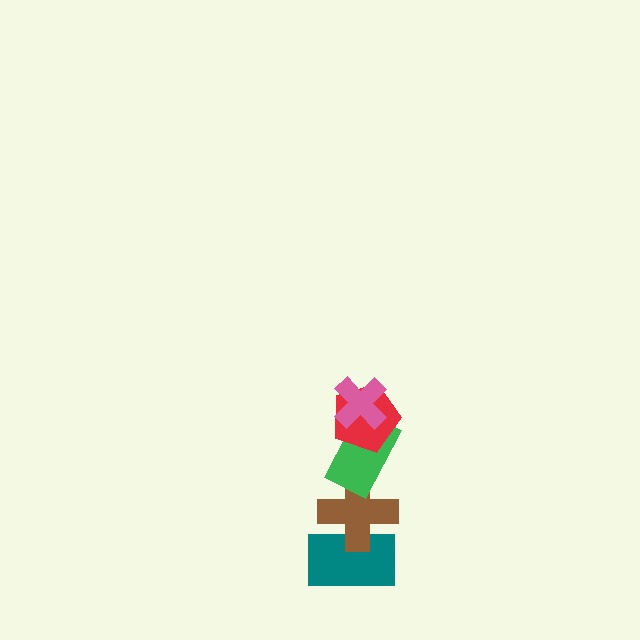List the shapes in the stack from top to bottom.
From top to bottom: the pink cross, the red pentagon, the green rectangle, the brown cross, the teal rectangle.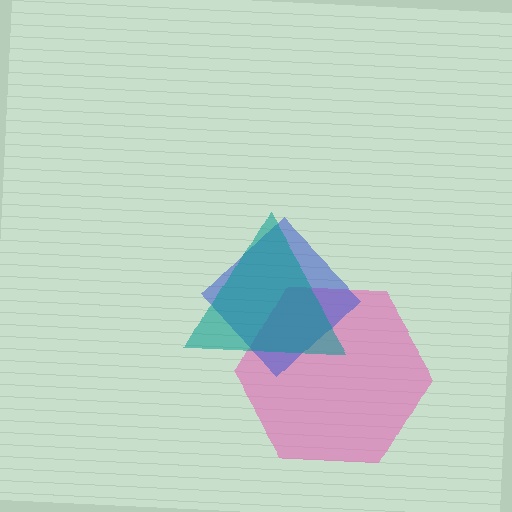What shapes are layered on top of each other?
The layered shapes are: a pink hexagon, a blue diamond, a teal triangle.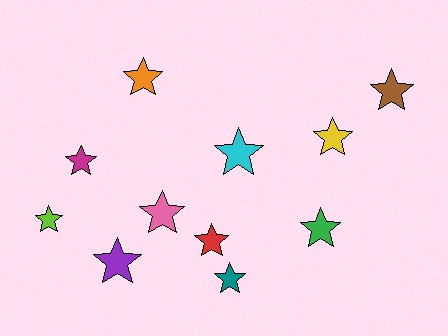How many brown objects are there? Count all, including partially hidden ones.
There is 1 brown object.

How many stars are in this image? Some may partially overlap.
There are 11 stars.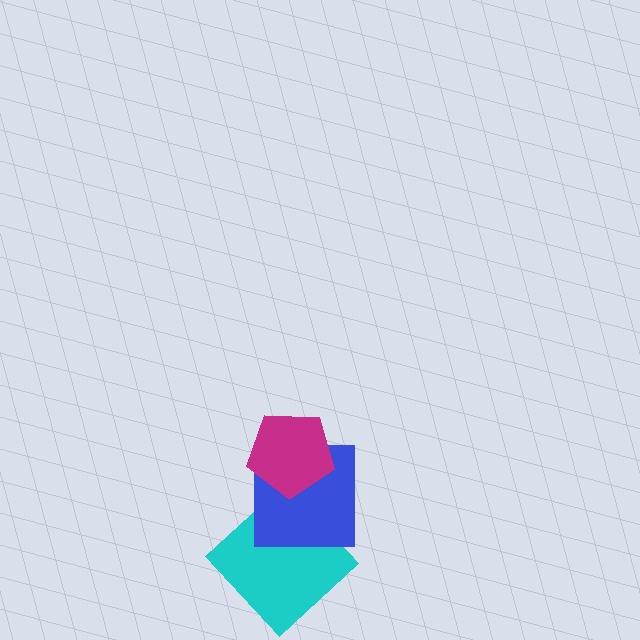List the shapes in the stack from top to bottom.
From top to bottom: the magenta pentagon, the blue square, the cyan diamond.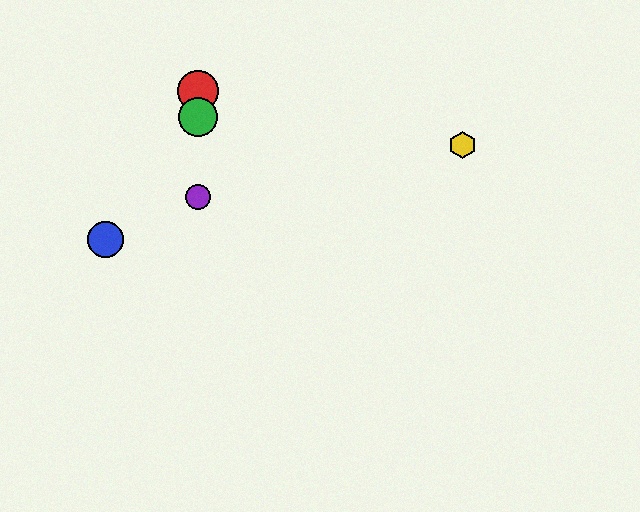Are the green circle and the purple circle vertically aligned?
Yes, both are at x≈198.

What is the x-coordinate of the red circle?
The red circle is at x≈198.